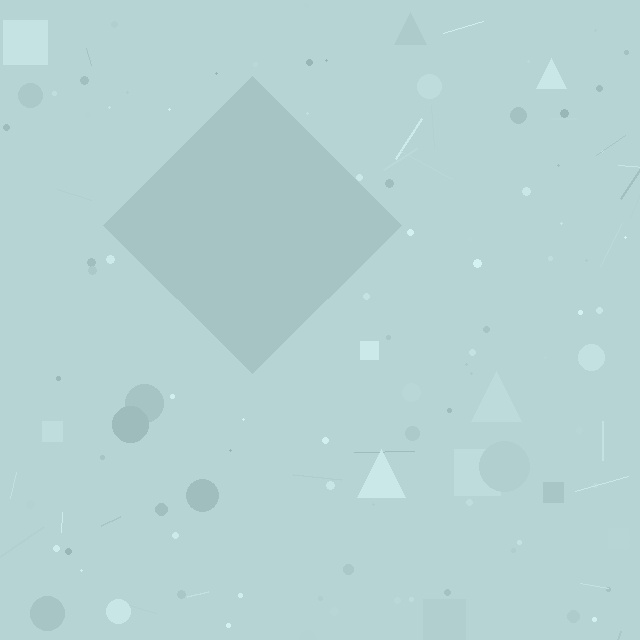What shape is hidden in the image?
A diamond is hidden in the image.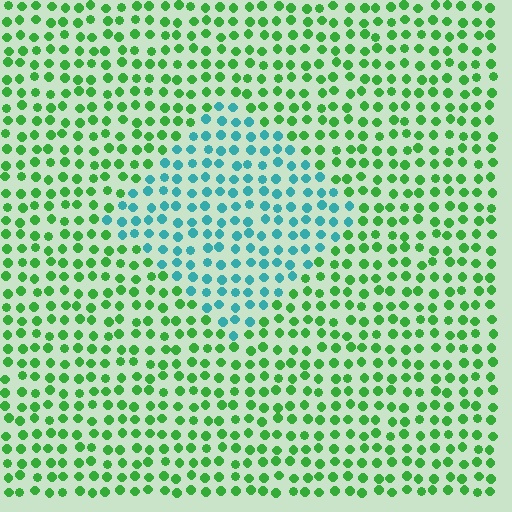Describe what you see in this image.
The image is filled with small green elements in a uniform arrangement. A diamond-shaped region is visible where the elements are tinted to a slightly different hue, forming a subtle color boundary.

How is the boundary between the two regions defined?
The boundary is defined purely by a slight shift in hue (about 60 degrees). Spacing, size, and orientation are identical on both sides.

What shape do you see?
I see a diamond.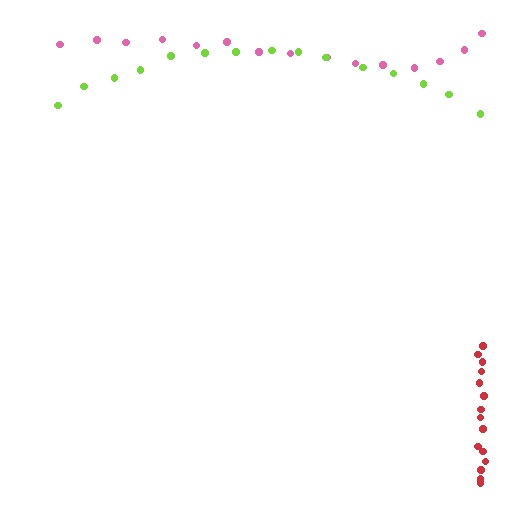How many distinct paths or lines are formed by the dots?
There are 3 distinct paths.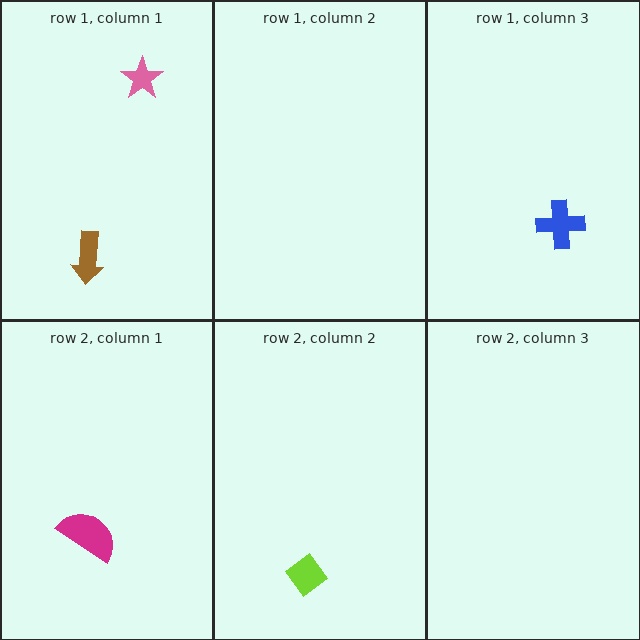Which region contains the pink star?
The row 1, column 1 region.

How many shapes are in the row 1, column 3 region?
1.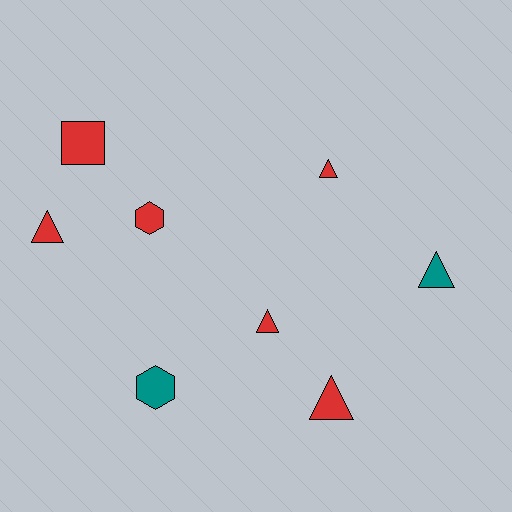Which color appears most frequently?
Red, with 6 objects.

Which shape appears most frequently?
Triangle, with 5 objects.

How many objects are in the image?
There are 8 objects.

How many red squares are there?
There is 1 red square.